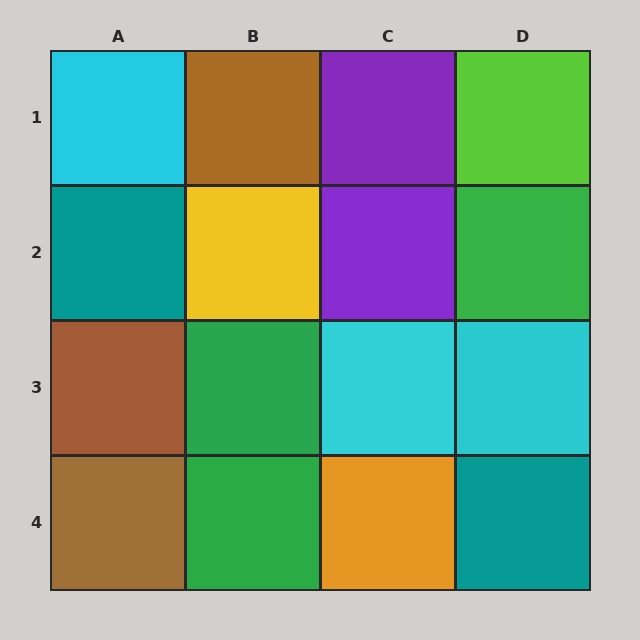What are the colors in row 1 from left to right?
Cyan, brown, purple, lime.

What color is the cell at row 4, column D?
Teal.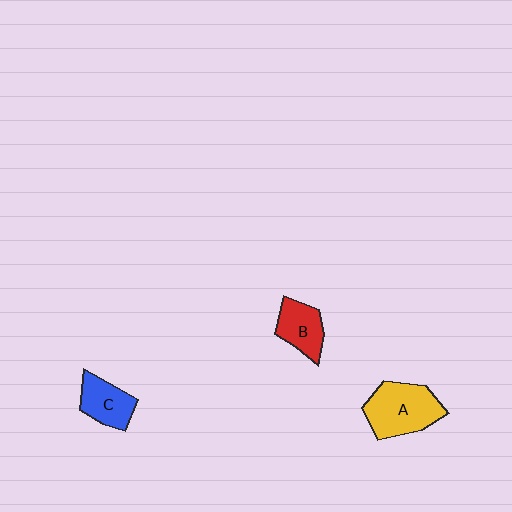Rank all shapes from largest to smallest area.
From largest to smallest: A (yellow), C (blue), B (red).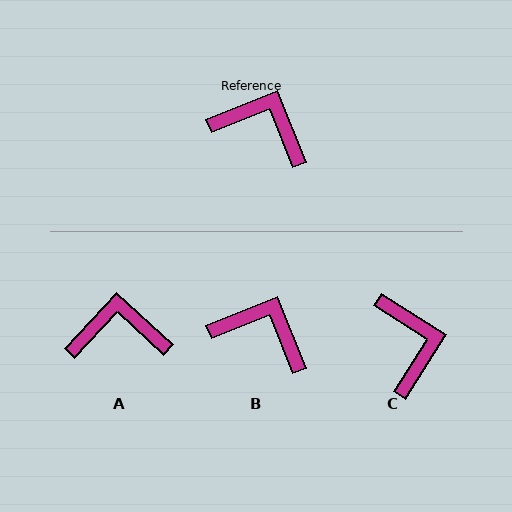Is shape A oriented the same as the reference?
No, it is off by about 26 degrees.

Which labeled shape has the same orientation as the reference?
B.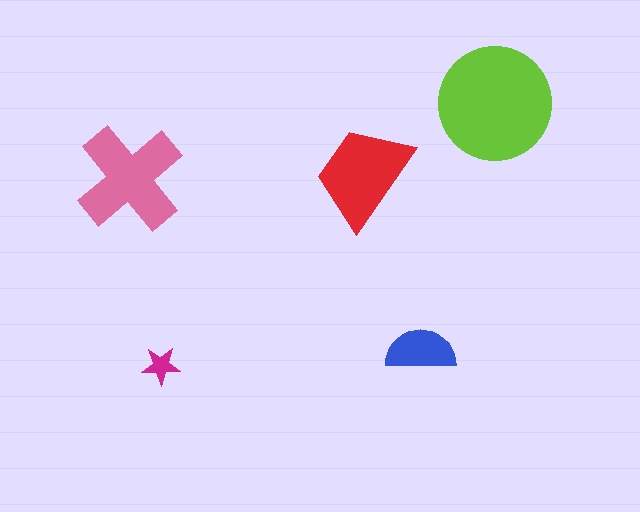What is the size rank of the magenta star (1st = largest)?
5th.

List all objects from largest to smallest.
The lime circle, the pink cross, the red trapezoid, the blue semicircle, the magenta star.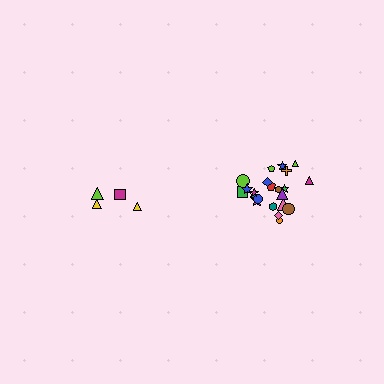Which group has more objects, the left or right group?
The right group.